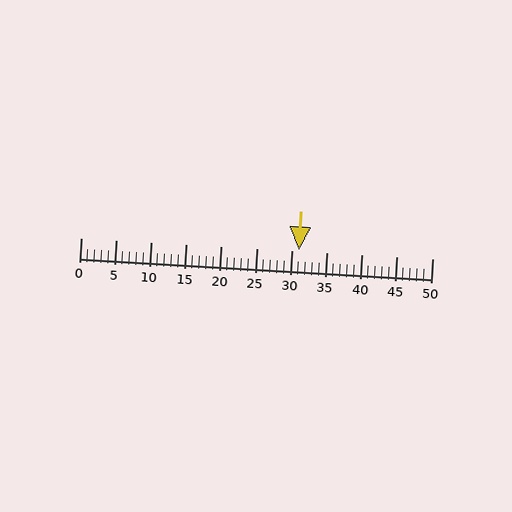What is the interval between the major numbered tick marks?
The major tick marks are spaced 5 units apart.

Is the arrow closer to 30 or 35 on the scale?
The arrow is closer to 30.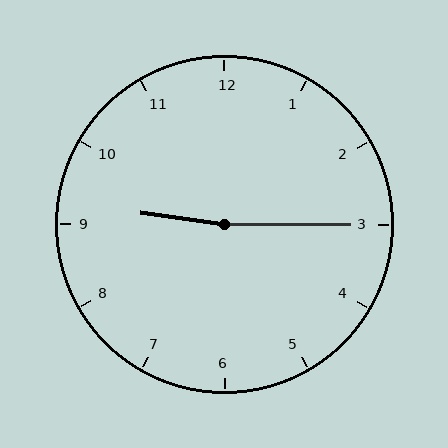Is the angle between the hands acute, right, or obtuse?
It is obtuse.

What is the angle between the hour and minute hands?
Approximately 172 degrees.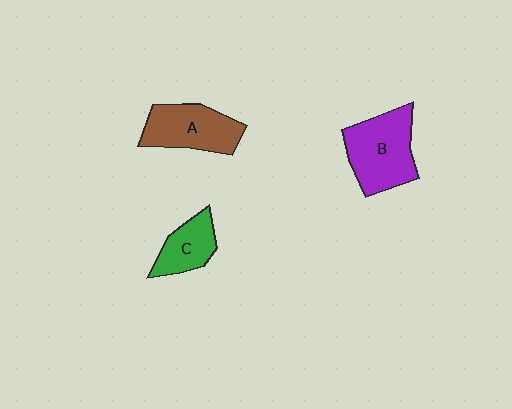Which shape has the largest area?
Shape B (purple).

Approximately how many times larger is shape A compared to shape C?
Approximately 1.5 times.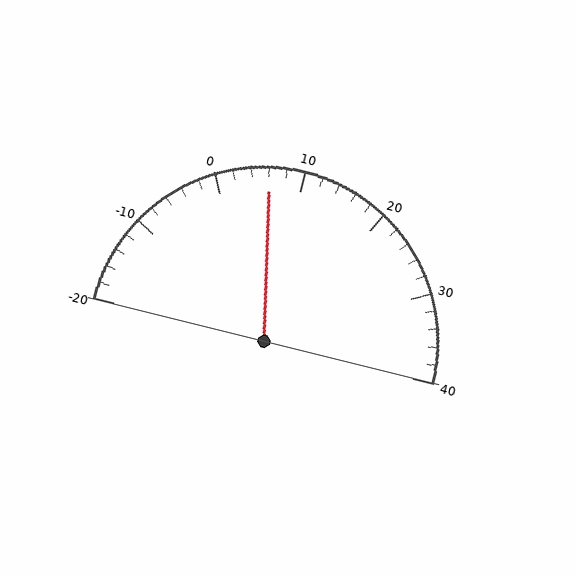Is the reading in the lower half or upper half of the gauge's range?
The reading is in the lower half of the range (-20 to 40).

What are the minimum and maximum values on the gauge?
The gauge ranges from -20 to 40.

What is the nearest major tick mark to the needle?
The nearest major tick mark is 10.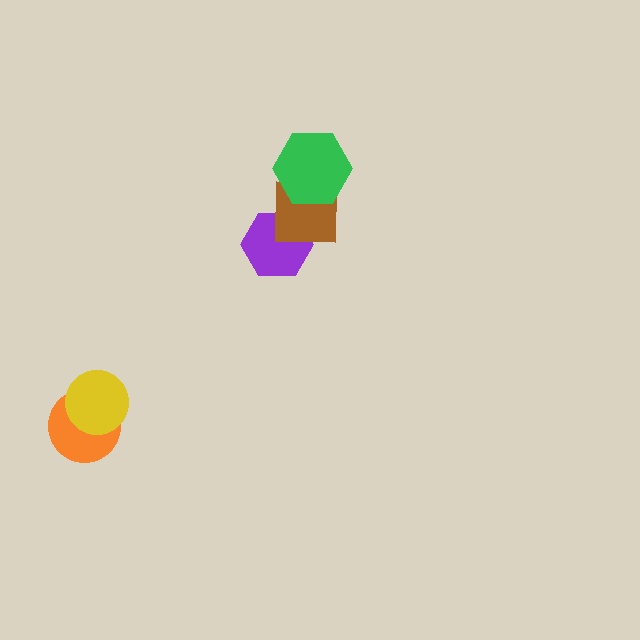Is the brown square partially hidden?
Yes, it is partially covered by another shape.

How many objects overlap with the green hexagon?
1 object overlaps with the green hexagon.